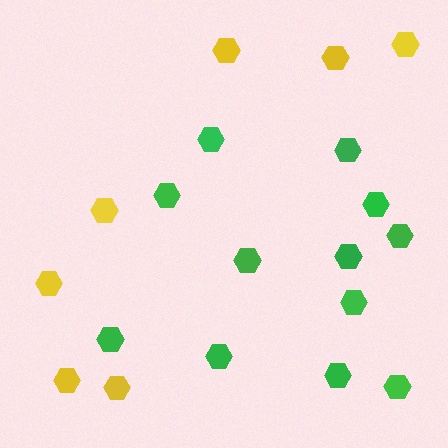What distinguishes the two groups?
There are 2 groups: one group of yellow hexagons (7) and one group of green hexagons (12).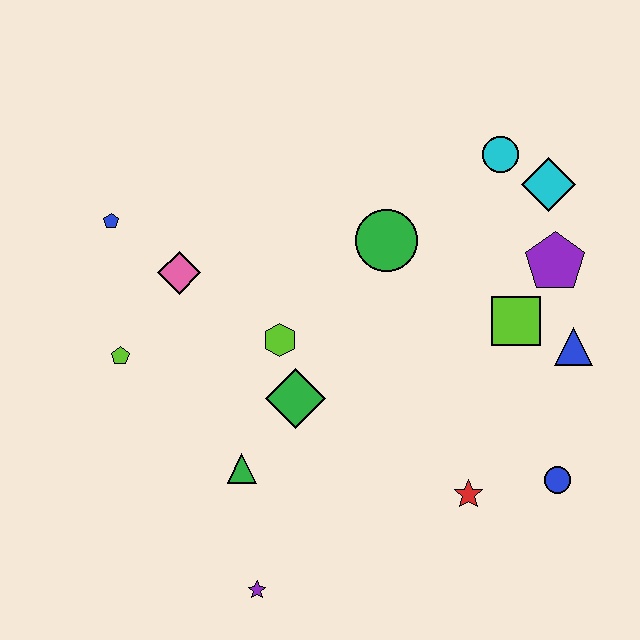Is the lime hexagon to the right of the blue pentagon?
Yes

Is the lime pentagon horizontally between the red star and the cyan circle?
No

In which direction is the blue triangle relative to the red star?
The blue triangle is above the red star.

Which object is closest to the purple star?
The green triangle is closest to the purple star.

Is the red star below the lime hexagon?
Yes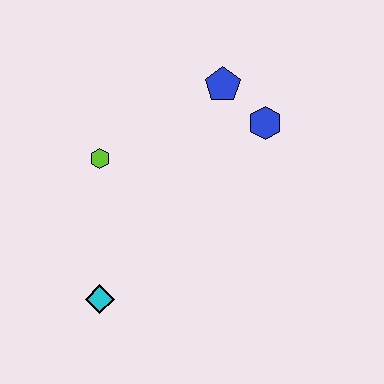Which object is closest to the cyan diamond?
The lime hexagon is closest to the cyan diamond.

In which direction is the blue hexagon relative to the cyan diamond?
The blue hexagon is above the cyan diamond.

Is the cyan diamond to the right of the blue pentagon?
No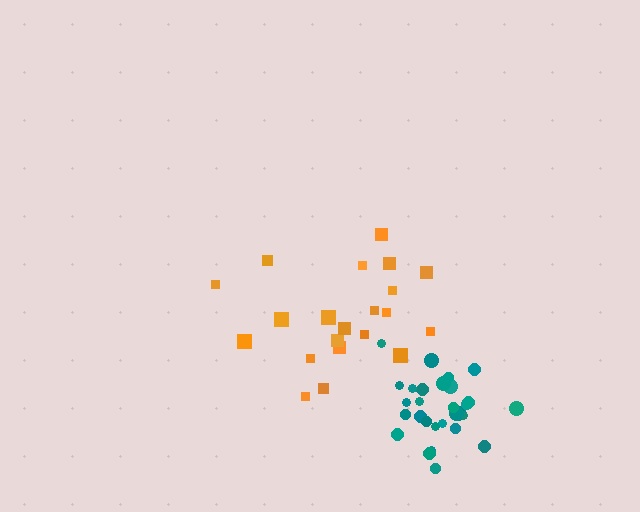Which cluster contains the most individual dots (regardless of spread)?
Teal (30).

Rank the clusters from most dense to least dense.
teal, orange.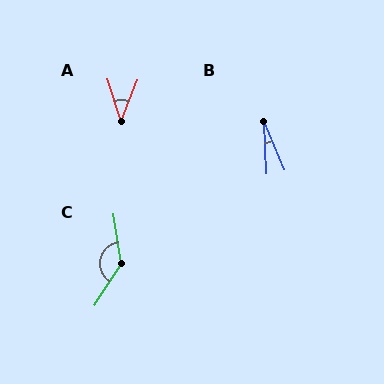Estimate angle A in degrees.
Approximately 39 degrees.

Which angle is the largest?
C, at approximately 139 degrees.